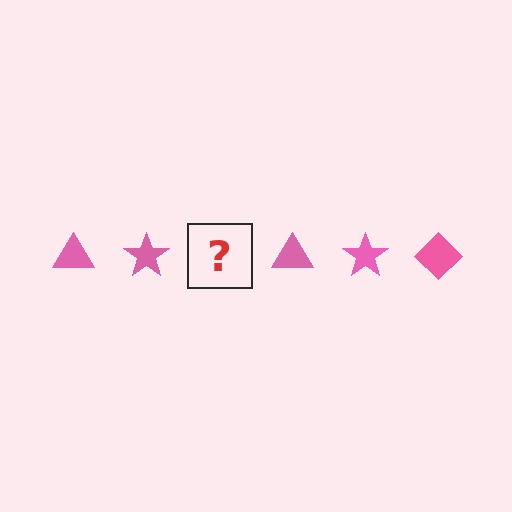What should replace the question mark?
The question mark should be replaced with a pink diamond.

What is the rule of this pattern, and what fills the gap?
The rule is that the pattern cycles through triangle, star, diamond shapes in pink. The gap should be filled with a pink diamond.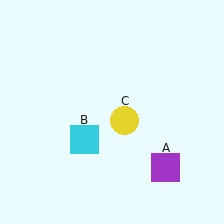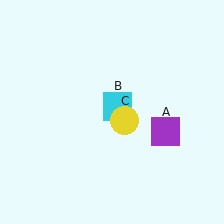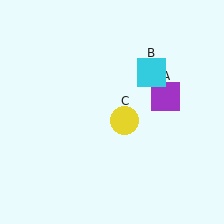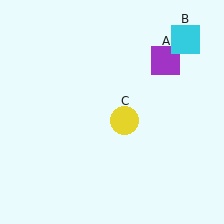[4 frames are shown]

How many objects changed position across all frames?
2 objects changed position: purple square (object A), cyan square (object B).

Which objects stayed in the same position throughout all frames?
Yellow circle (object C) remained stationary.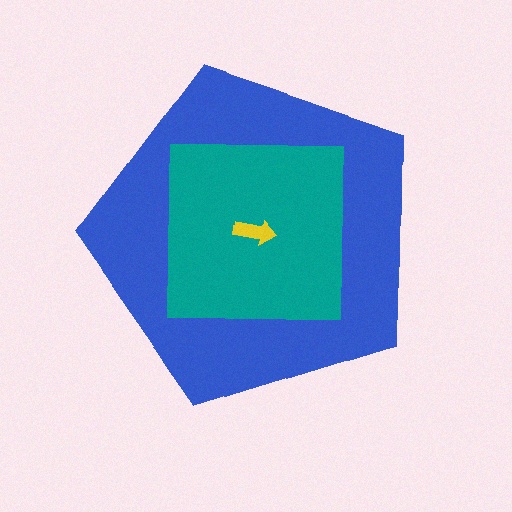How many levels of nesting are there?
3.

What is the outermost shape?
The blue pentagon.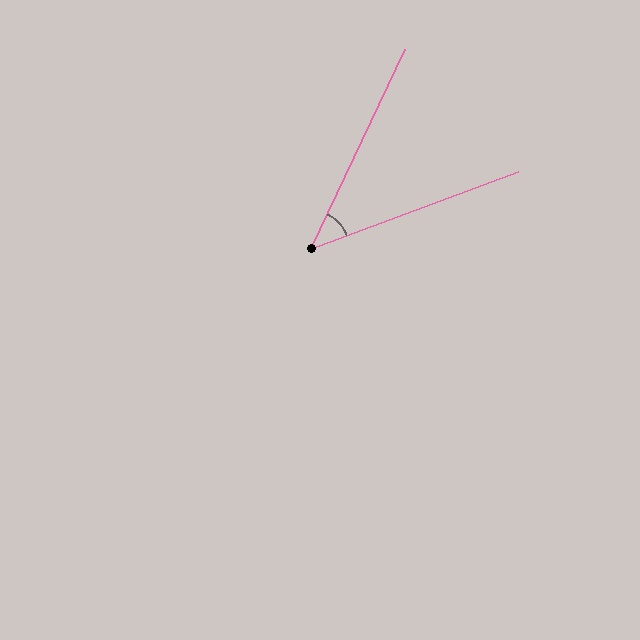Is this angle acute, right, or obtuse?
It is acute.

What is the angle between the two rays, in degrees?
Approximately 44 degrees.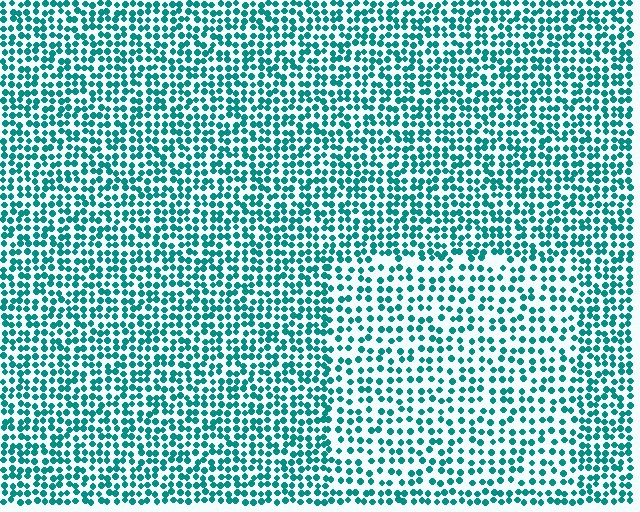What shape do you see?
I see a rectangle.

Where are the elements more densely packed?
The elements are more densely packed outside the rectangle boundary.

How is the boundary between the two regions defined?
The boundary is defined by a change in element density (approximately 1.6x ratio). All elements are the same color, size, and shape.